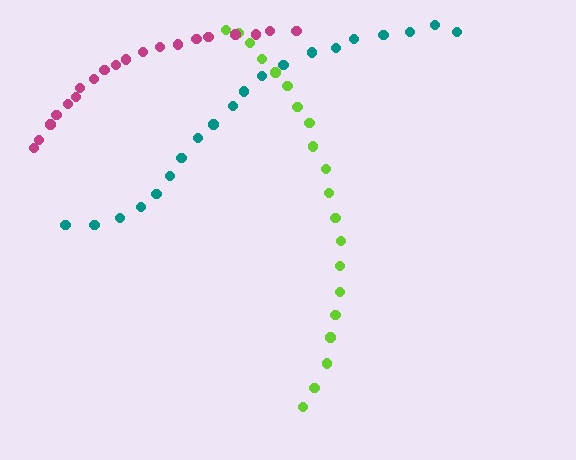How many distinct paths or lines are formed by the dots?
There are 3 distinct paths.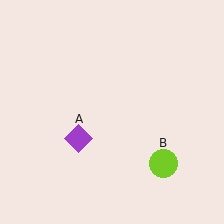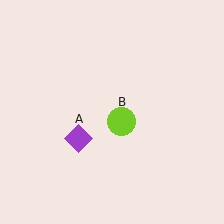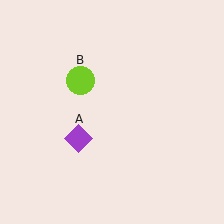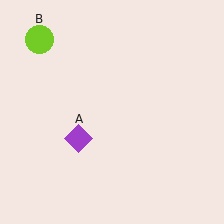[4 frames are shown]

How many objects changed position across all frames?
1 object changed position: lime circle (object B).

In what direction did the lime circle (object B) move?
The lime circle (object B) moved up and to the left.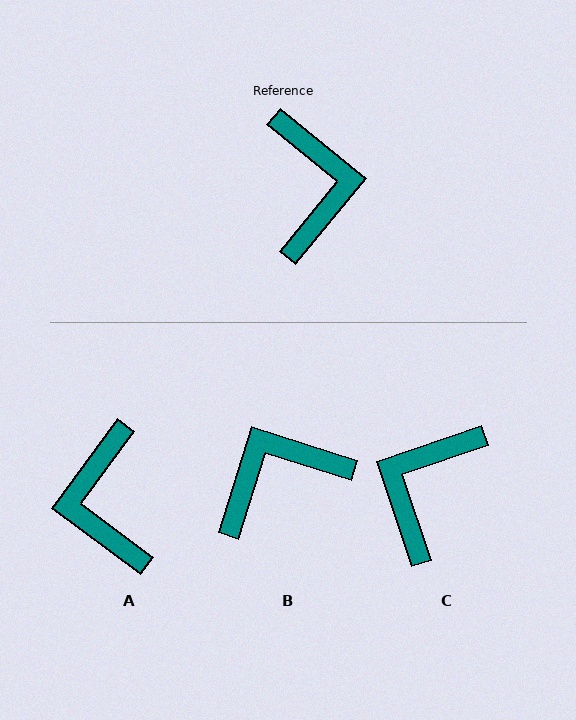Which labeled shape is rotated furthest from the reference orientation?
A, about 177 degrees away.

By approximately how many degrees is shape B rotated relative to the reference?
Approximately 112 degrees counter-clockwise.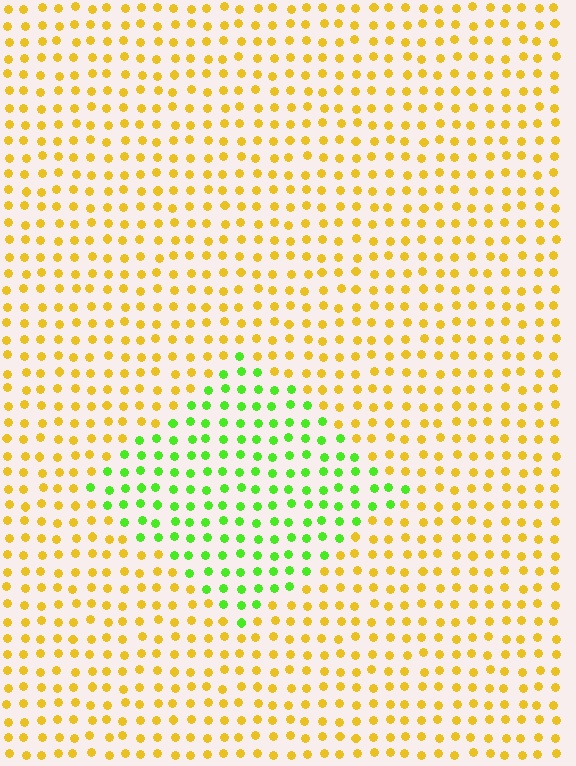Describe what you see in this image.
The image is filled with small yellow elements in a uniform arrangement. A diamond-shaped region is visible where the elements are tinted to a slightly different hue, forming a subtle color boundary.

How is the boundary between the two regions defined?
The boundary is defined purely by a slight shift in hue (about 62 degrees). Spacing, size, and orientation are identical on both sides.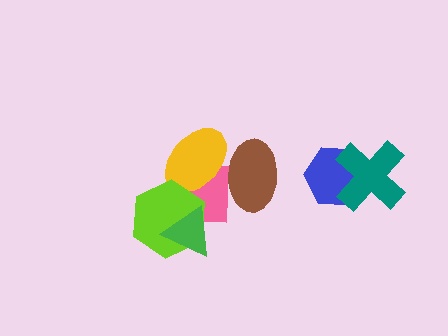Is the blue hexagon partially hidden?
Yes, it is partially covered by another shape.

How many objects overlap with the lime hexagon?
3 objects overlap with the lime hexagon.